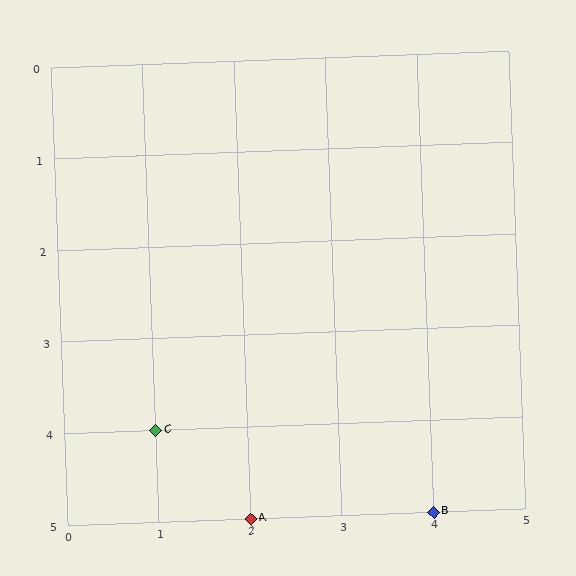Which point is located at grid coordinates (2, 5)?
Point A is at (2, 5).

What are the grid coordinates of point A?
Point A is at grid coordinates (2, 5).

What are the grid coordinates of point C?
Point C is at grid coordinates (1, 4).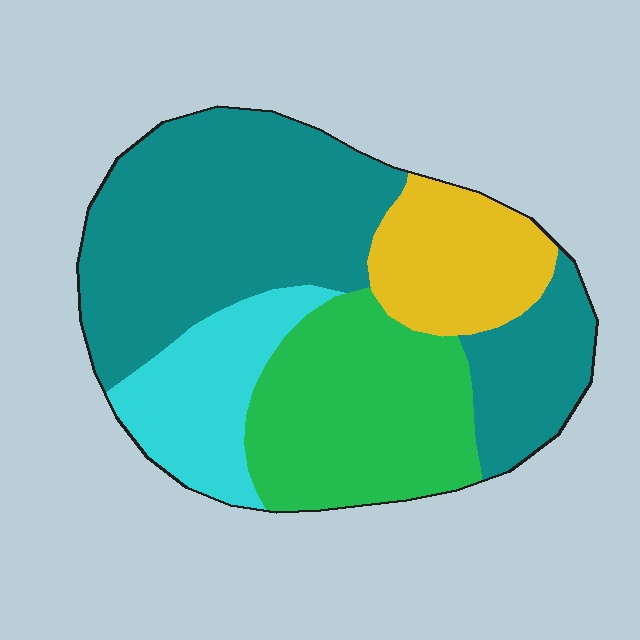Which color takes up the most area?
Teal, at roughly 45%.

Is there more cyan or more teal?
Teal.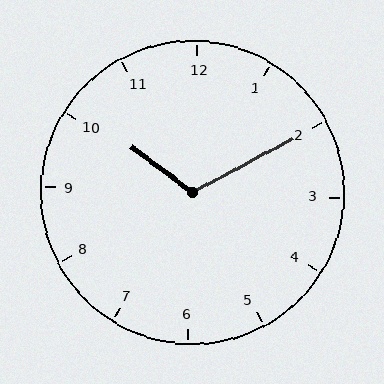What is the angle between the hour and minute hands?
Approximately 115 degrees.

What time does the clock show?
10:10.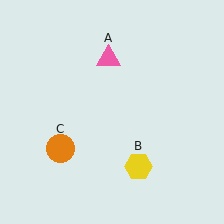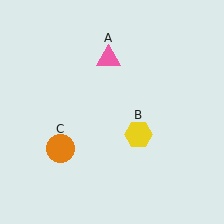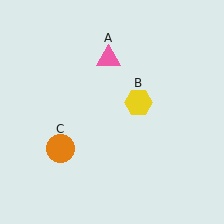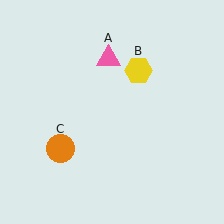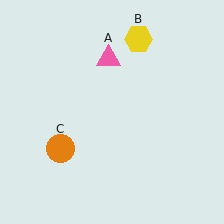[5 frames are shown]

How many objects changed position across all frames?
1 object changed position: yellow hexagon (object B).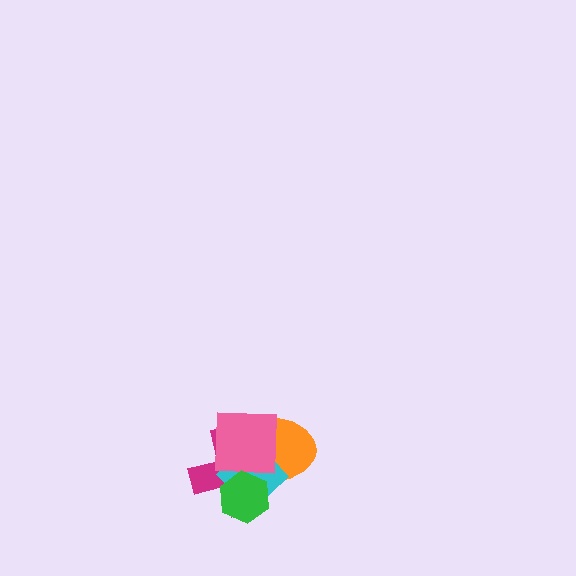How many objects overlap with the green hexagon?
4 objects overlap with the green hexagon.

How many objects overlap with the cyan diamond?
4 objects overlap with the cyan diamond.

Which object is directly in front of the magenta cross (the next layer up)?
The orange ellipse is directly in front of the magenta cross.